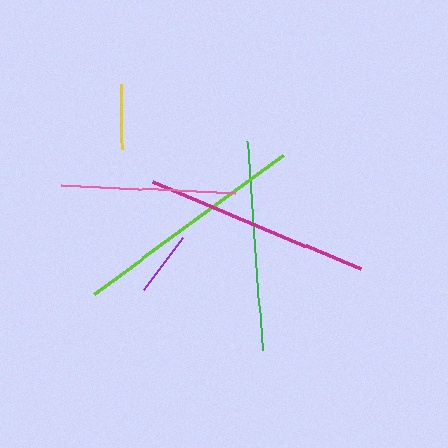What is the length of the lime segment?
The lime segment is approximately 234 pixels long.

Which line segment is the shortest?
The purple line is the shortest at approximately 65 pixels.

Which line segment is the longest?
The lime line is the longest at approximately 234 pixels.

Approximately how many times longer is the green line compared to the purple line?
The green line is approximately 3.2 times the length of the purple line.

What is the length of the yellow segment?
The yellow segment is approximately 65 pixels long.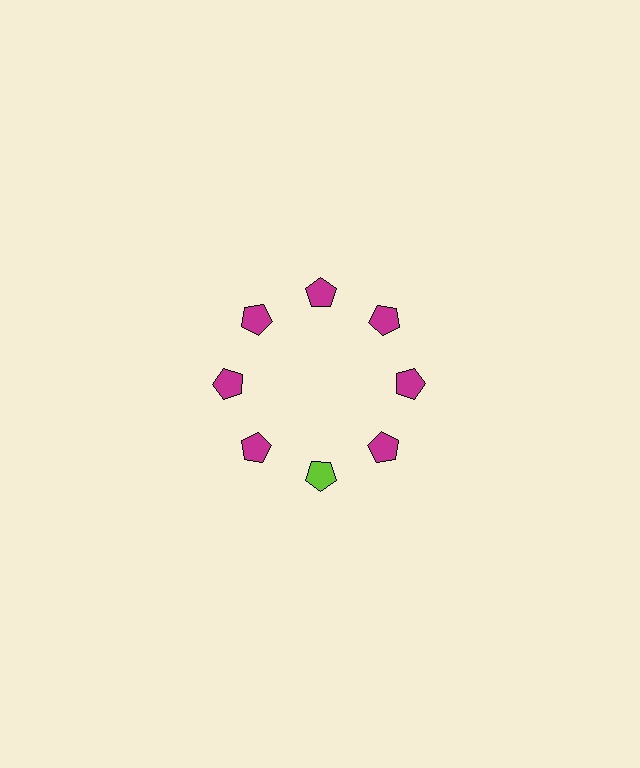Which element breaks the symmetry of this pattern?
The lime pentagon at roughly the 6 o'clock position breaks the symmetry. All other shapes are magenta pentagons.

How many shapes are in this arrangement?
There are 8 shapes arranged in a ring pattern.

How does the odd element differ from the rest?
It has a different color: lime instead of magenta.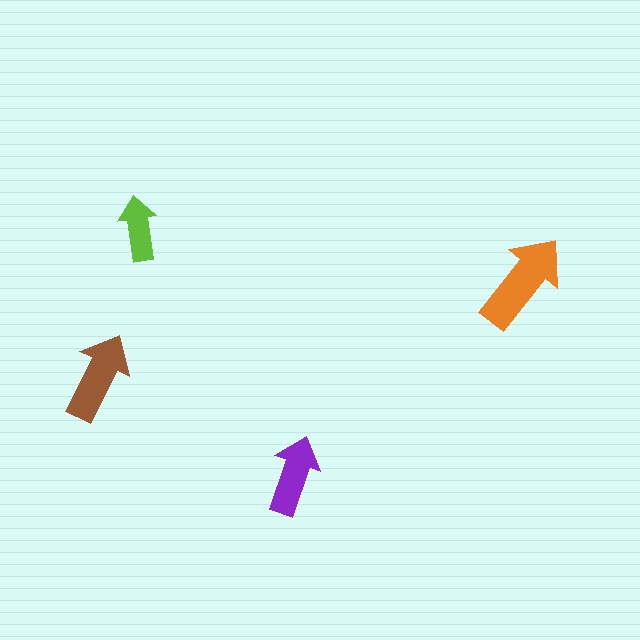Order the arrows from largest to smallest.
the orange one, the brown one, the purple one, the lime one.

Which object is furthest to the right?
The orange arrow is rightmost.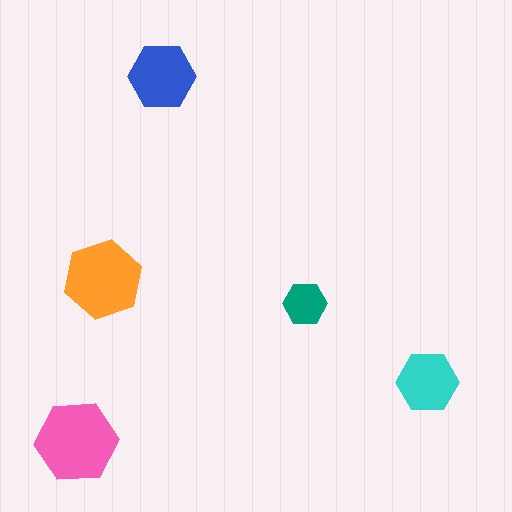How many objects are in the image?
There are 5 objects in the image.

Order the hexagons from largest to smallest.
the pink one, the orange one, the blue one, the cyan one, the teal one.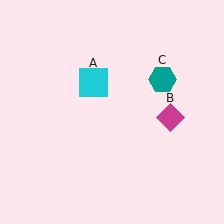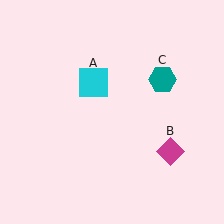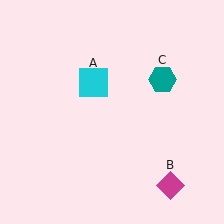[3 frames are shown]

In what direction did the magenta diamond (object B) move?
The magenta diamond (object B) moved down.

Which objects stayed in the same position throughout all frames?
Cyan square (object A) and teal hexagon (object C) remained stationary.